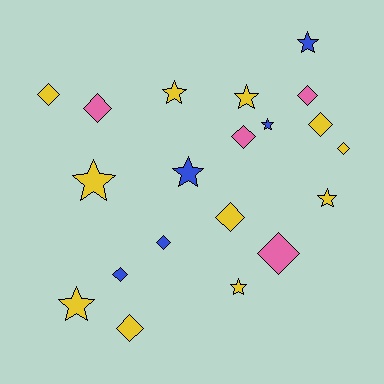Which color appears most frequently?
Yellow, with 11 objects.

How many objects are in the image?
There are 20 objects.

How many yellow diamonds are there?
There are 5 yellow diamonds.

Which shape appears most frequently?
Diamond, with 11 objects.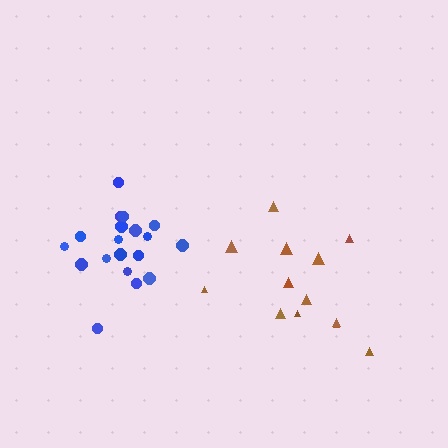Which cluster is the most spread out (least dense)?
Brown.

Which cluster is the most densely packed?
Blue.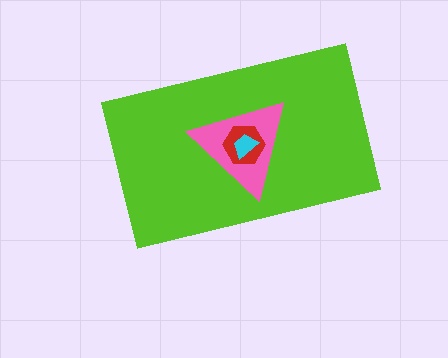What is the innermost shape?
The cyan trapezoid.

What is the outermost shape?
The lime rectangle.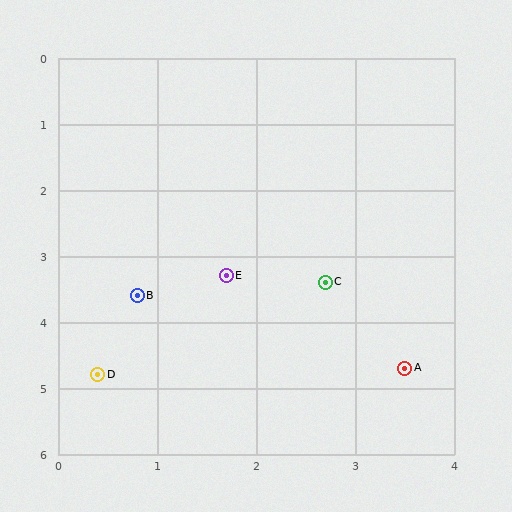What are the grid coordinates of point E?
Point E is at approximately (1.7, 3.3).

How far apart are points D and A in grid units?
Points D and A are about 3.1 grid units apart.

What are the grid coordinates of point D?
Point D is at approximately (0.4, 4.8).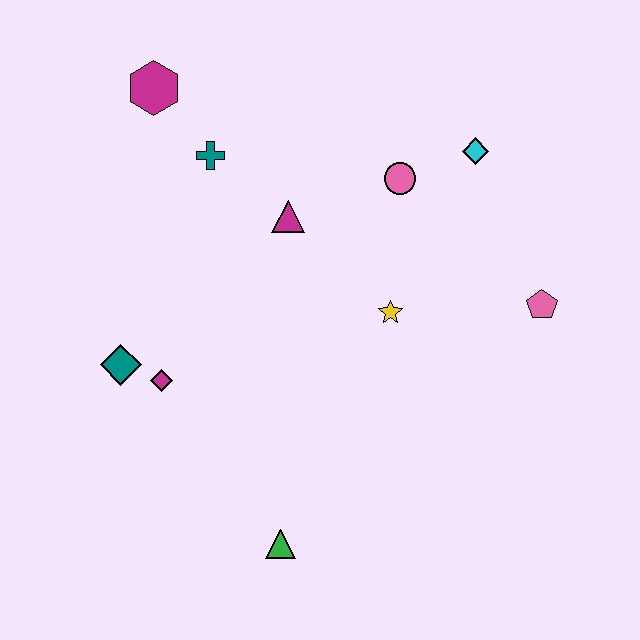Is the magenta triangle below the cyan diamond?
Yes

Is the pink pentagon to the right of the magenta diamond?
Yes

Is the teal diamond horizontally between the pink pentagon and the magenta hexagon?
No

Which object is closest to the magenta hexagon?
The teal cross is closest to the magenta hexagon.